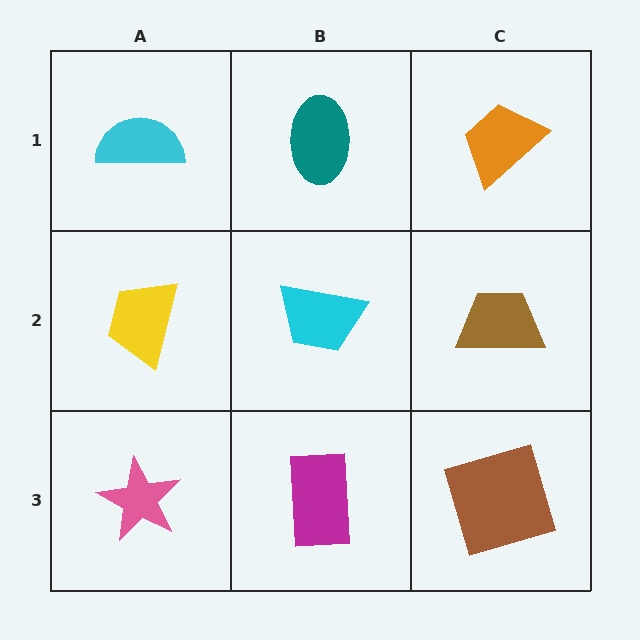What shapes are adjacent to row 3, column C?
A brown trapezoid (row 2, column C), a magenta rectangle (row 3, column B).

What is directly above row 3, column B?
A cyan trapezoid.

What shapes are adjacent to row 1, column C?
A brown trapezoid (row 2, column C), a teal ellipse (row 1, column B).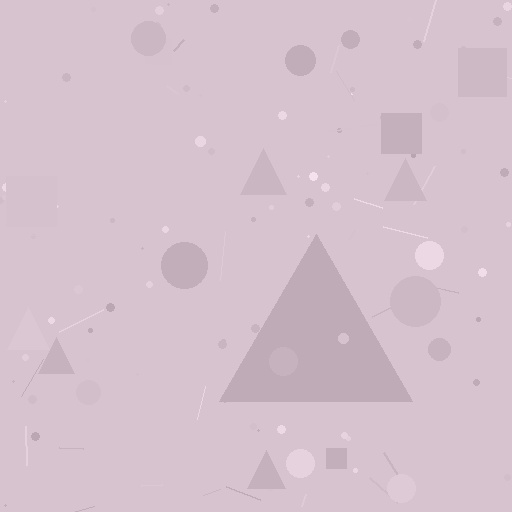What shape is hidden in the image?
A triangle is hidden in the image.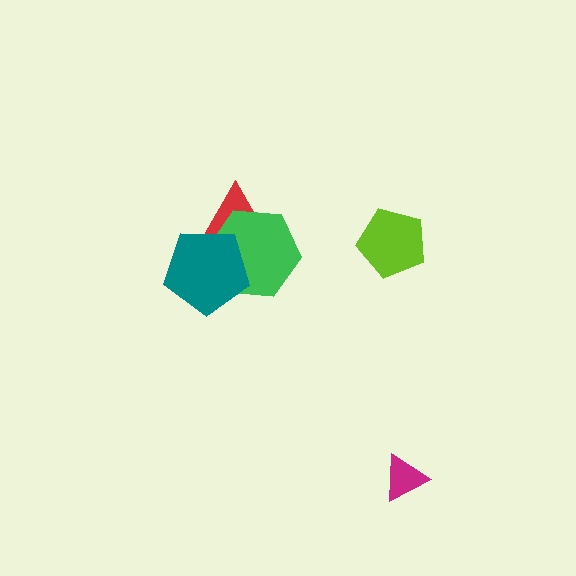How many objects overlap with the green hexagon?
2 objects overlap with the green hexagon.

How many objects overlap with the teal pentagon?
2 objects overlap with the teal pentagon.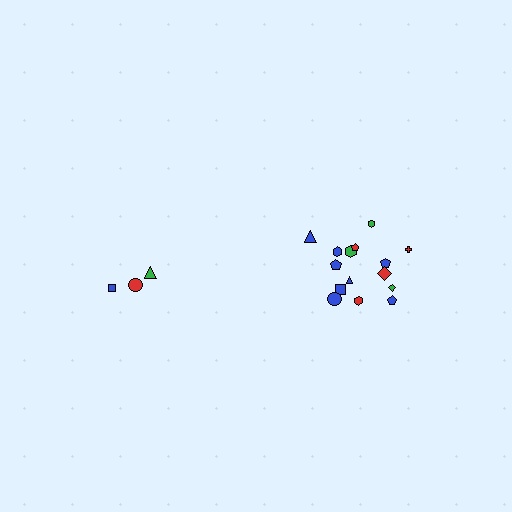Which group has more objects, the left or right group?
The right group.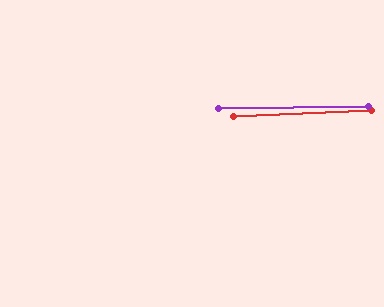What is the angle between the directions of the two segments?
Approximately 2 degrees.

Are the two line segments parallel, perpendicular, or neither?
Parallel — their directions differ by only 1.7°.